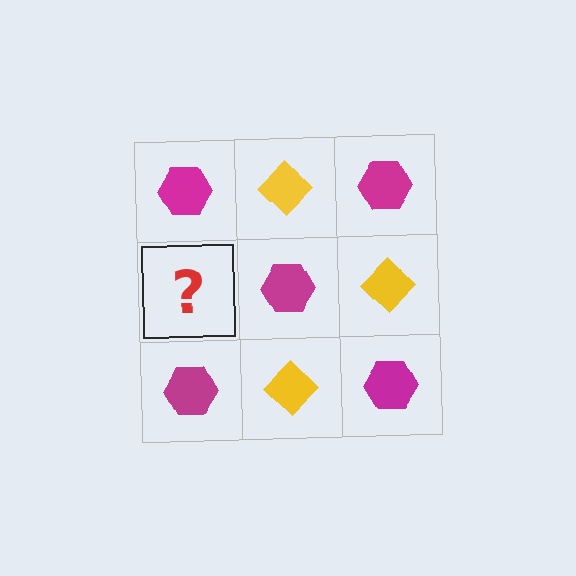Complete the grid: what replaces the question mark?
The question mark should be replaced with a yellow diamond.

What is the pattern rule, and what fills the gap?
The rule is that it alternates magenta hexagon and yellow diamond in a checkerboard pattern. The gap should be filled with a yellow diamond.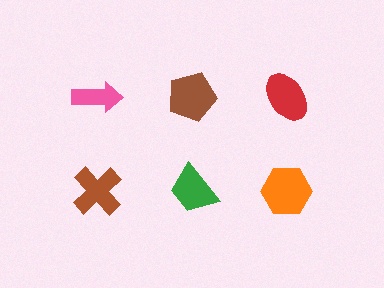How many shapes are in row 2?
3 shapes.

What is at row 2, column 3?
An orange hexagon.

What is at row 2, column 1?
A brown cross.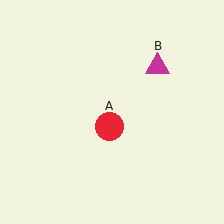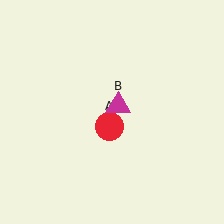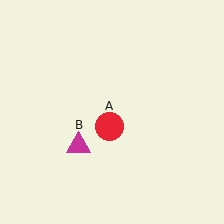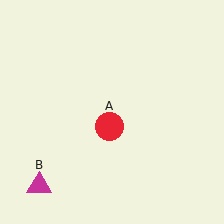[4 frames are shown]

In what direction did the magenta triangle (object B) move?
The magenta triangle (object B) moved down and to the left.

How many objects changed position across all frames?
1 object changed position: magenta triangle (object B).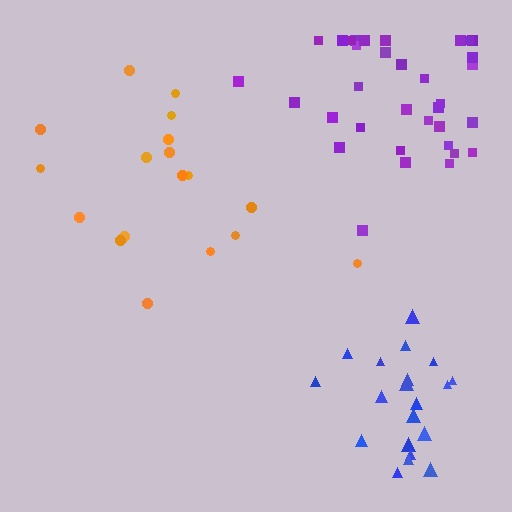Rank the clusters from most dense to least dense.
blue, purple, orange.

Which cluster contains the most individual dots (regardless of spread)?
Purple (34).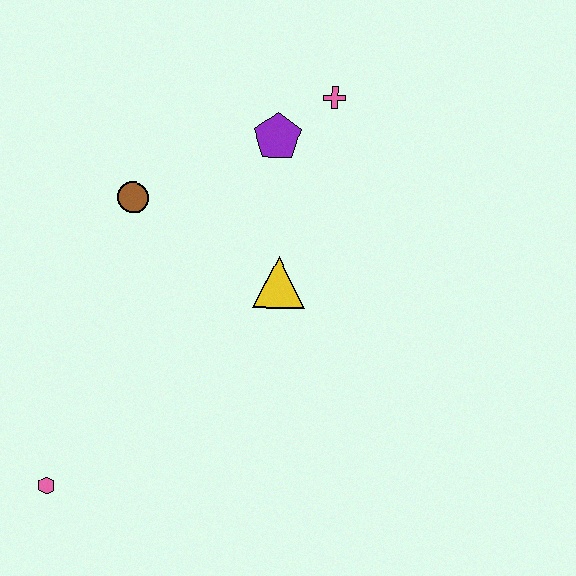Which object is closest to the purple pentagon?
The pink cross is closest to the purple pentagon.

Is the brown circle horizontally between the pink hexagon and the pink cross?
Yes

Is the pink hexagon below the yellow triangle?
Yes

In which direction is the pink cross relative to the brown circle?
The pink cross is to the right of the brown circle.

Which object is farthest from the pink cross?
The pink hexagon is farthest from the pink cross.